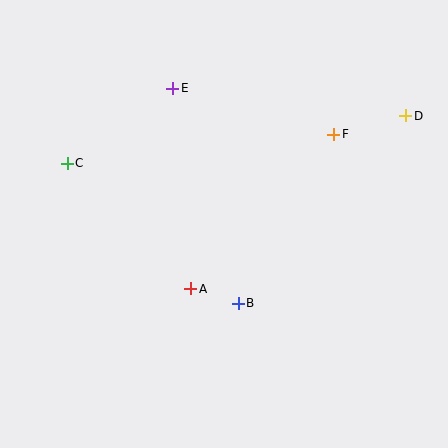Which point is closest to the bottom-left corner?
Point A is closest to the bottom-left corner.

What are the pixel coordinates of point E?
Point E is at (173, 88).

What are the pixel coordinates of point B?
Point B is at (238, 303).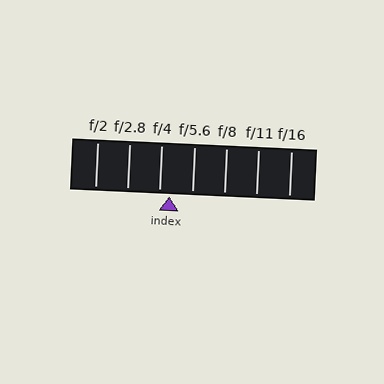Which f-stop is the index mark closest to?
The index mark is closest to f/4.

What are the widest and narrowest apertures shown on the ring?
The widest aperture shown is f/2 and the narrowest is f/16.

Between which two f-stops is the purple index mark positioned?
The index mark is between f/4 and f/5.6.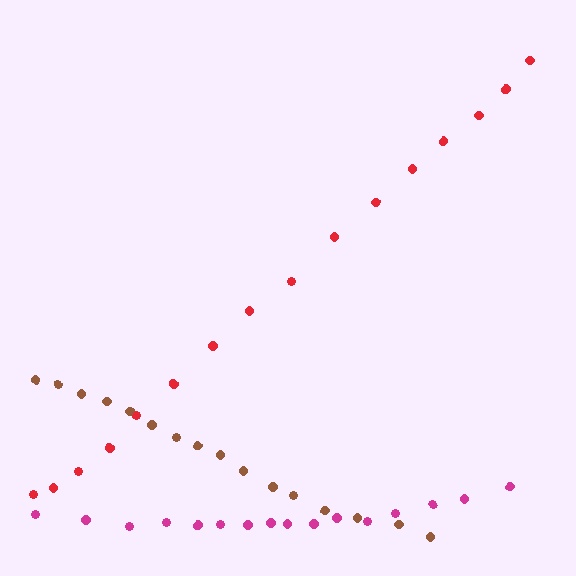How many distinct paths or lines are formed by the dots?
There are 3 distinct paths.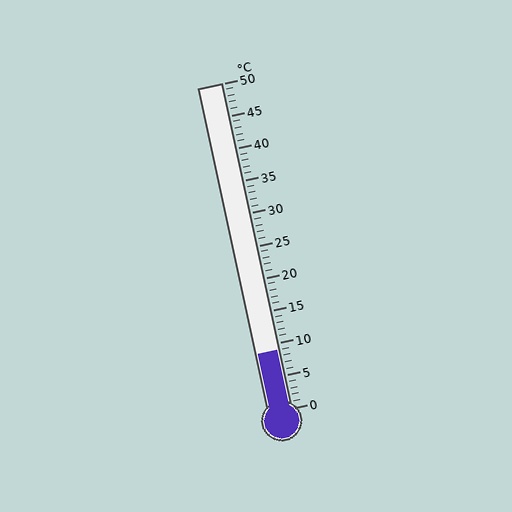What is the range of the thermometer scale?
The thermometer scale ranges from 0°C to 50°C.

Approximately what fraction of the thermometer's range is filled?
The thermometer is filled to approximately 20% of its range.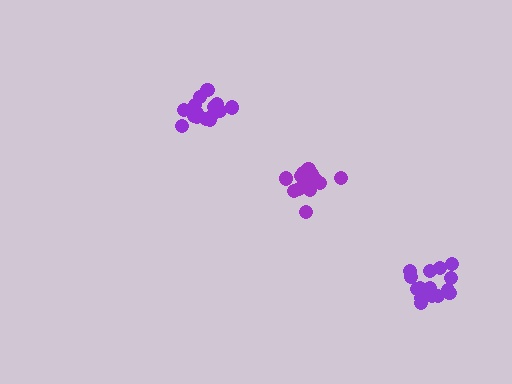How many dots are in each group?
Group 1: 15 dots, Group 2: 16 dots, Group 3: 13 dots (44 total).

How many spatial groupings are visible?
There are 3 spatial groupings.